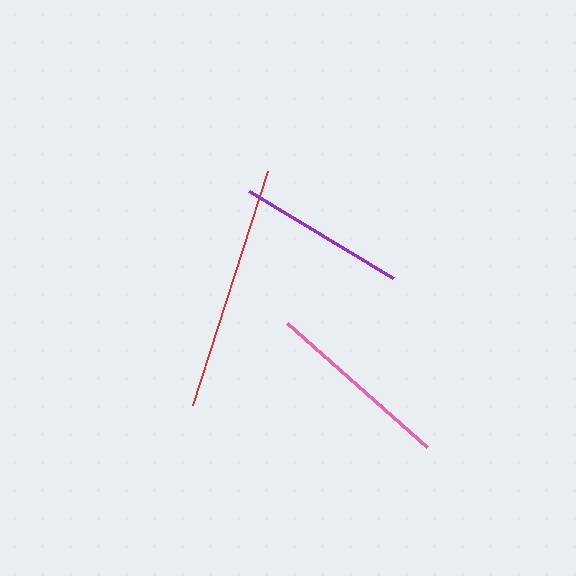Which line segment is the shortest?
The purple line is the shortest at approximately 168 pixels.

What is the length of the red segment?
The red segment is approximately 247 pixels long.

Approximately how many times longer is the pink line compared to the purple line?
The pink line is approximately 1.1 times the length of the purple line.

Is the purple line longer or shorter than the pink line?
The pink line is longer than the purple line.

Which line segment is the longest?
The red line is the longest at approximately 247 pixels.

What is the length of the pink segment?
The pink segment is approximately 187 pixels long.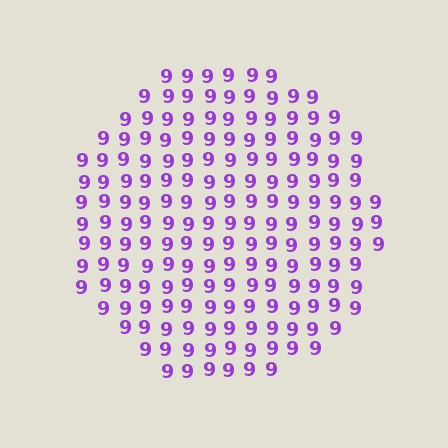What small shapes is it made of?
It is made of small digit 9's.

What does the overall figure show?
The overall figure shows a circle.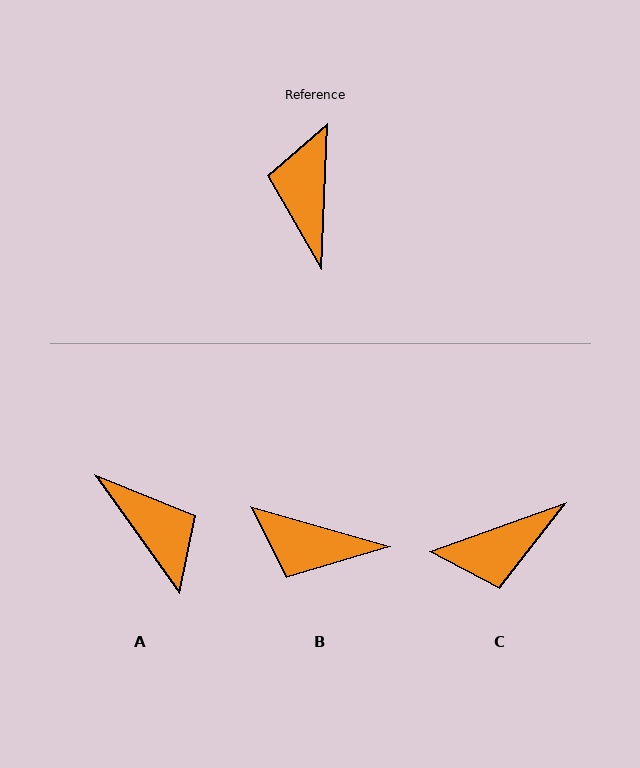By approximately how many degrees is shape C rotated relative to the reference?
Approximately 112 degrees counter-clockwise.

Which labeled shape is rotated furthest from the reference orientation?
A, about 142 degrees away.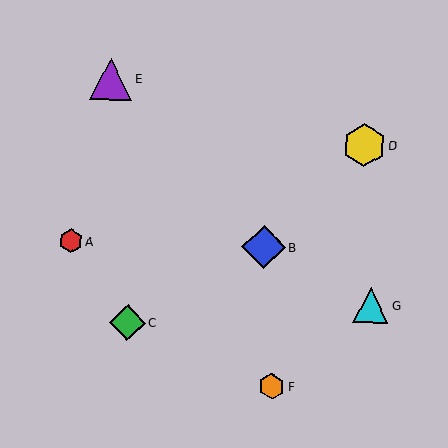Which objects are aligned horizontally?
Objects A, B are aligned horizontally.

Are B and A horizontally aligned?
Yes, both are at y≈247.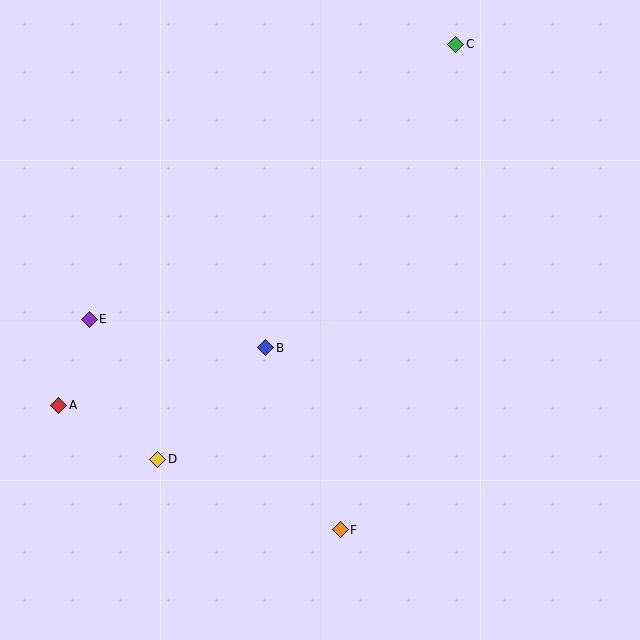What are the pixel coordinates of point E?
Point E is at (89, 319).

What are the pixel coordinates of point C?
Point C is at (456, 44).